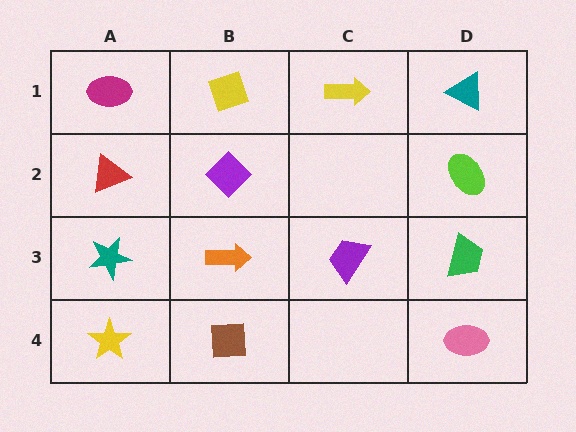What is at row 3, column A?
A teal star.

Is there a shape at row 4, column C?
No, that cell is empty.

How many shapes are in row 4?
3 shapes.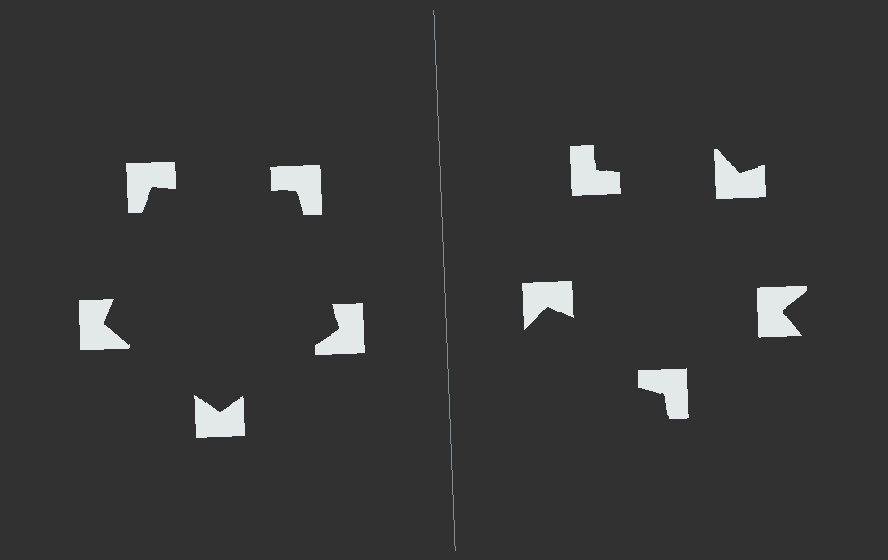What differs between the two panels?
The notched squares are positioned identically on both sides; only the wedge orientations differ. On the left they align to a pentagon; on the right they are misaligned.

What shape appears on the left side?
An illusory pentagon.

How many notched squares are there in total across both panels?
10 — 5 on each side.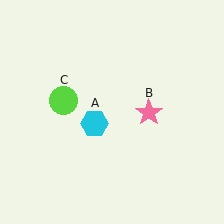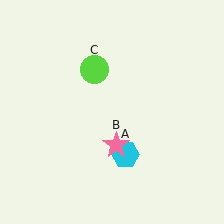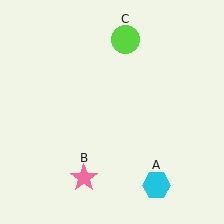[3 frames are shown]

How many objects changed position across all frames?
3 objects changed position: cyan hexagon (object A), pink star (object B), lime circle (object C).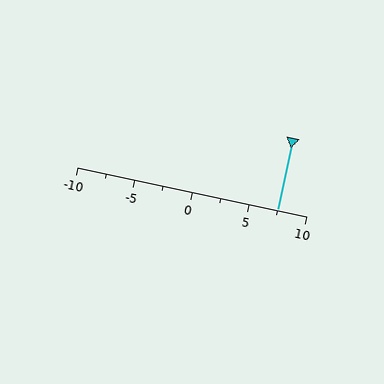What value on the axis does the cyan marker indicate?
The marker indicates approximately 7.5.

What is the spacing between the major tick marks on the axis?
The major ticks are spaced 5 apart.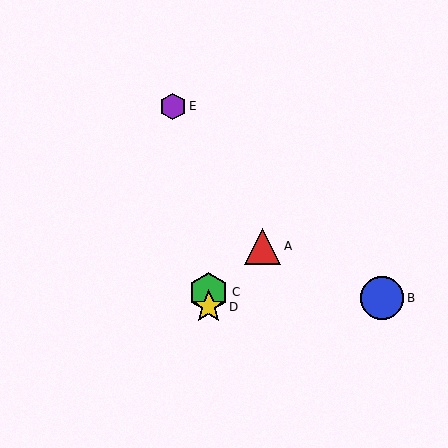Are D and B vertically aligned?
No, D is at x≈209 and B is at x≈382.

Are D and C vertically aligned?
Yes, both are at x≈209.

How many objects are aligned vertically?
2 objects (C, D) are aligned vertically.